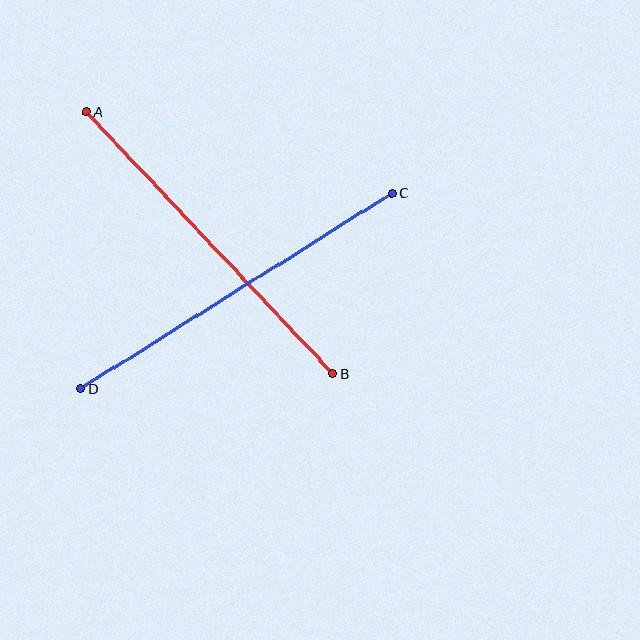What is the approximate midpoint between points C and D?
The midpoint is at approximately (236, 291) pixels.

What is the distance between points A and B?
The distance is approximately 360 pixels.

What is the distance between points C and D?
The distance is approximately 368 pixels.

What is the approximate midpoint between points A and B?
The midpoint is at approximately (209, 243) pixels.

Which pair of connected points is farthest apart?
Points C and D are farthest apart.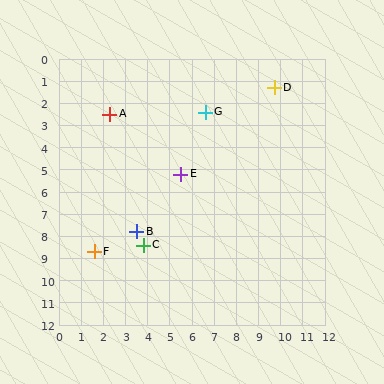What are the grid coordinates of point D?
Point D is at approximately (9.7, 1.3).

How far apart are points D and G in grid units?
Points D and G are about 3.3 grid units apart.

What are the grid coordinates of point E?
Point E is at approximately (5.5, 5.2).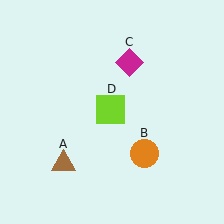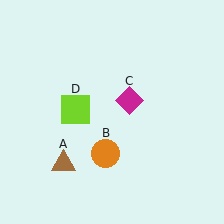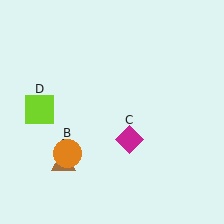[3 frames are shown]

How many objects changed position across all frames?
3 objects changed position: orange circle (object B), magenta diamond (object C), lime square (object D).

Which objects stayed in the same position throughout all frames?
Brown triangle (object A) remained stationary.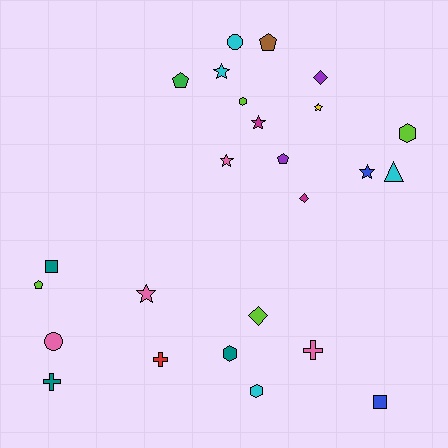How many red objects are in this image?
There is 1 red object.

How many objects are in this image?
There are 25 objects.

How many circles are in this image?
There are 2 circles.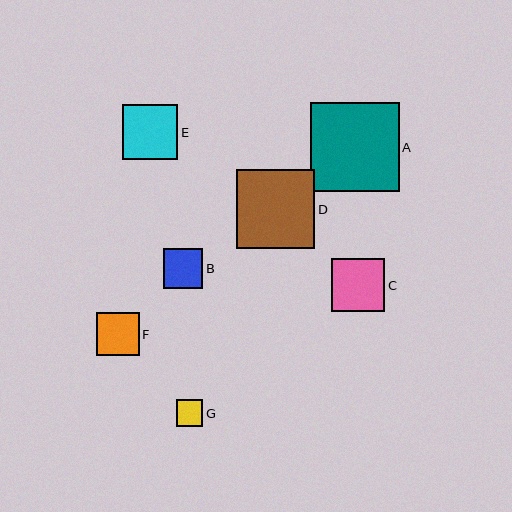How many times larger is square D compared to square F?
Square D is approximately 1.8 times the size of square F.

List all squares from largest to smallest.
From largest to smallest: A, D, E, C, F, B, G.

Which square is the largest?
Square A is the largest with a size of approximately 88 pixels.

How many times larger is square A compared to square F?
Square A is approximately 2.1 times the size of square F.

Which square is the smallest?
Square G is the smallest with a size of approximately 27 pixels.